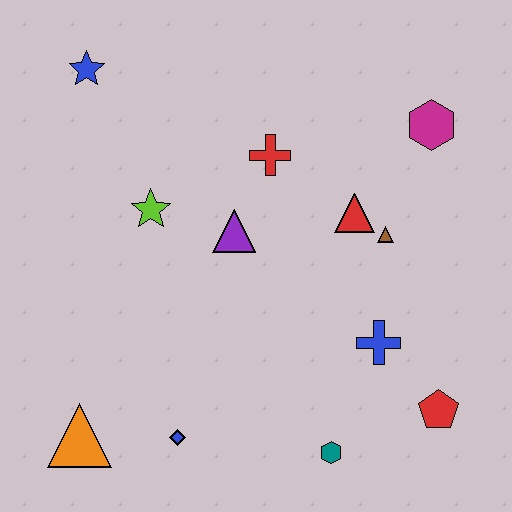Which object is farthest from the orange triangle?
The magenta hexagon is farthest from the orange triangle.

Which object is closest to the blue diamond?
The orange triangle is closest to the blue diamond.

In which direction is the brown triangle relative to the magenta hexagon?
The brown triangle is below the magenta hexagon.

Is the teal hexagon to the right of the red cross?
Yes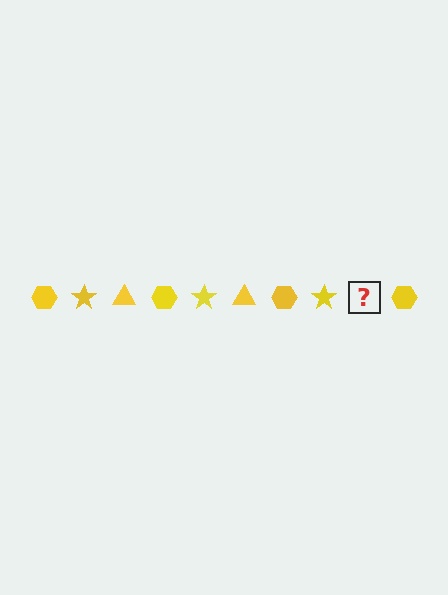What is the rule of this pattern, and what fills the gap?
The rule is that the pattern cycles through hexagon, star, triangle shapes in yellow. The gap should be filled with a yellow triangle.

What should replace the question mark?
The question mark should be replaced with a yellow triangle.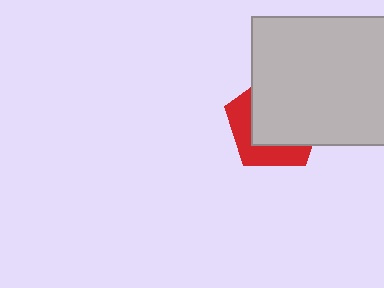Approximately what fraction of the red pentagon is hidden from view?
Roughly 63% of the red pentagon is hidden behind the light gray rectangle.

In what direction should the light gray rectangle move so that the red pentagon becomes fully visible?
The light gray rectangle should move toward the upper-right. That is the shortest direction to clear the overlap and leave the red pentagon fully visible.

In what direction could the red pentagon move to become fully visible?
The red pentagon could move toward the lower-left. That would shift it out from behind the light gray rectangle entirely.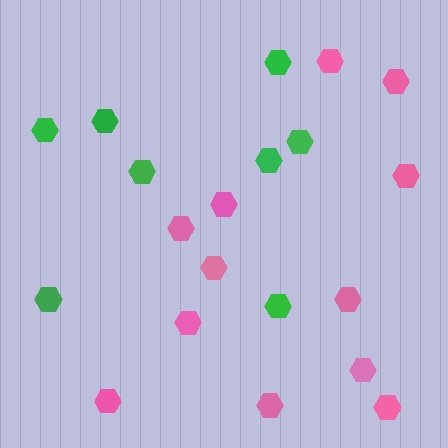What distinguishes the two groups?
There are 2 groups: one group of green hexagons (8) and one group of pink hexagons (12).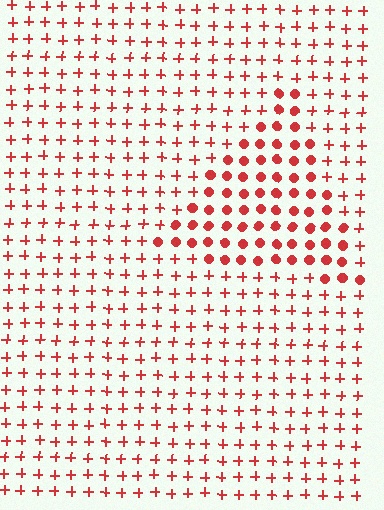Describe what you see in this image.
The image is filled with small red elements arranged in a uniform grid. A triangle-shaped region contains circles, while the surrounding area contains plus signs. The boundary is defined purely by the change in element shape.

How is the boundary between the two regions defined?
The boundary is defined by a change in element shape: circles inside vs. plus signs outside. All elements share the same color and spacing.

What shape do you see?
I see a triangle.